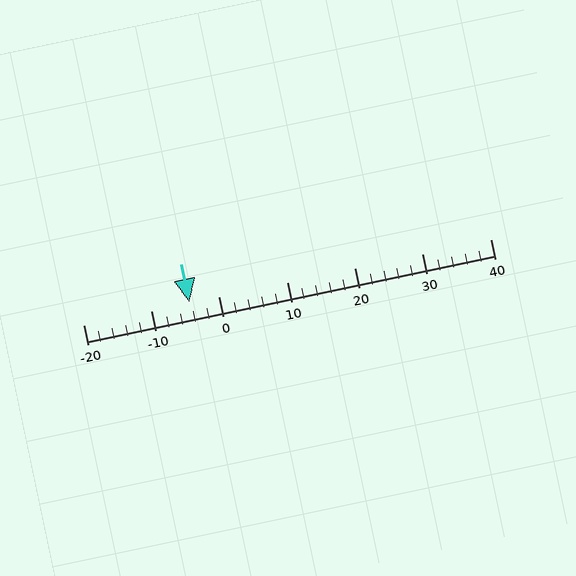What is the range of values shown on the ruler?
The ruler shows values from -20 to 40.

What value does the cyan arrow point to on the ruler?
The cyan arrow points to approximately -4.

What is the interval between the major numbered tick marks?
The major tick marks are spaced 10 units apart.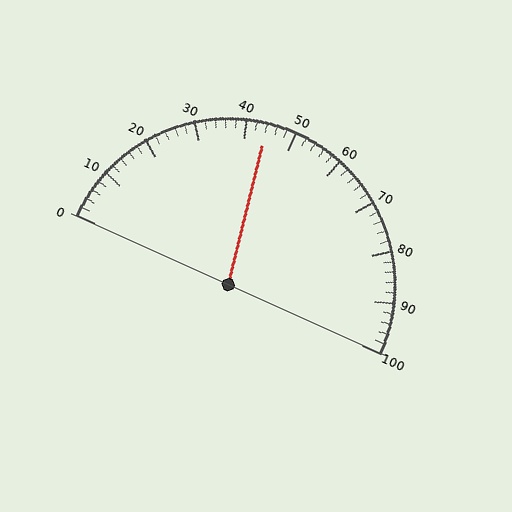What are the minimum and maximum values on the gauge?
The gauge ranges from 0 to 100.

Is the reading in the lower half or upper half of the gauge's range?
The reading is in the lower half of the range (0 to 100).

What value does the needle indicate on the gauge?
The needle indicates approximately 44.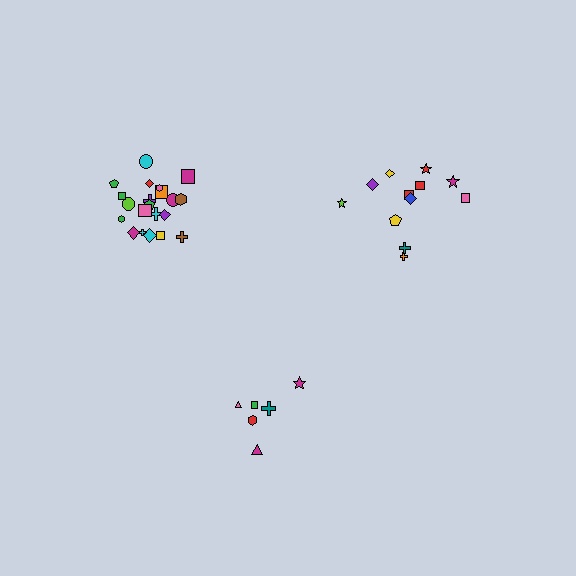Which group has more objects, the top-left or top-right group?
The top-left group.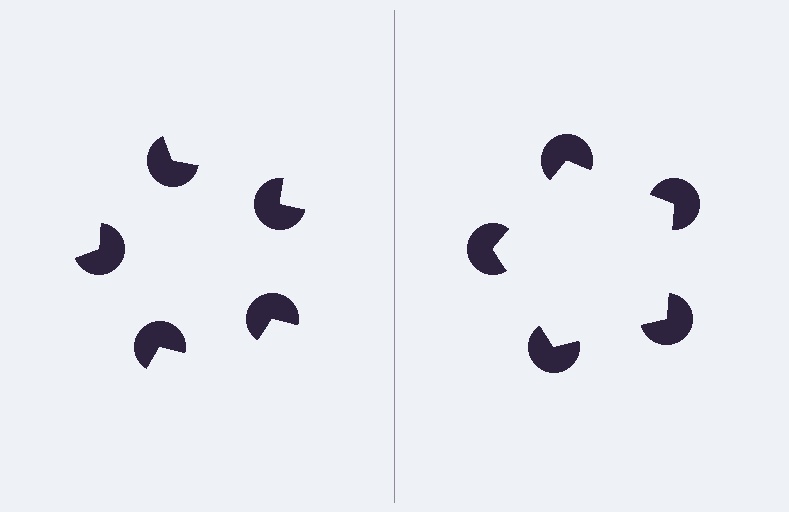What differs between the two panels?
The pac-man discs are positioned identically on both sides; only the wedge orientations differ. On the right they align to a pentagon; on the left they are misaligned.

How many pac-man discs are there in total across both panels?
10 — 5 on each side.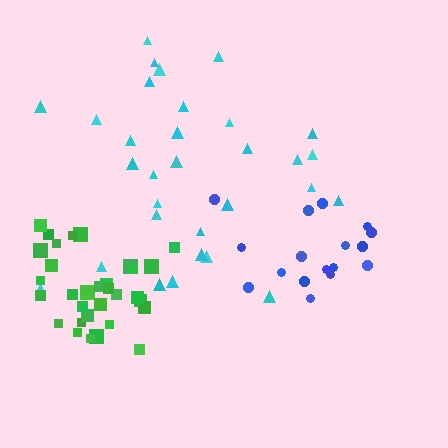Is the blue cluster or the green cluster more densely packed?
Green.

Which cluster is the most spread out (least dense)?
Blue.